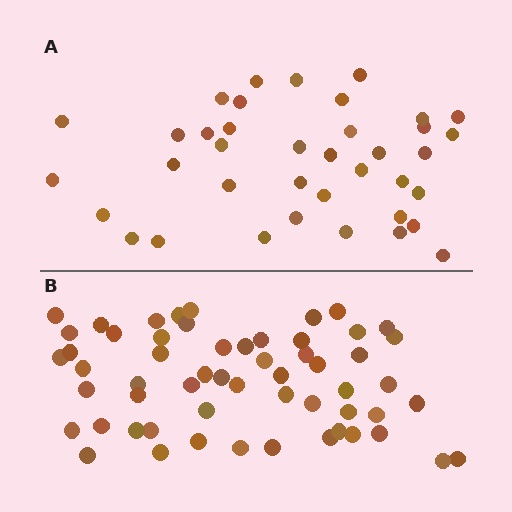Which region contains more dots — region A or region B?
Region B (the bottom region) has more dots.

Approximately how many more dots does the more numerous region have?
Region B has approximately 20 more dots than region A.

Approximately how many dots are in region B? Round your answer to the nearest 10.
About 60 dots. (The exact count is 57, which rounds to 60.)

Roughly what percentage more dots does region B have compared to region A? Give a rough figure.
About 50% more.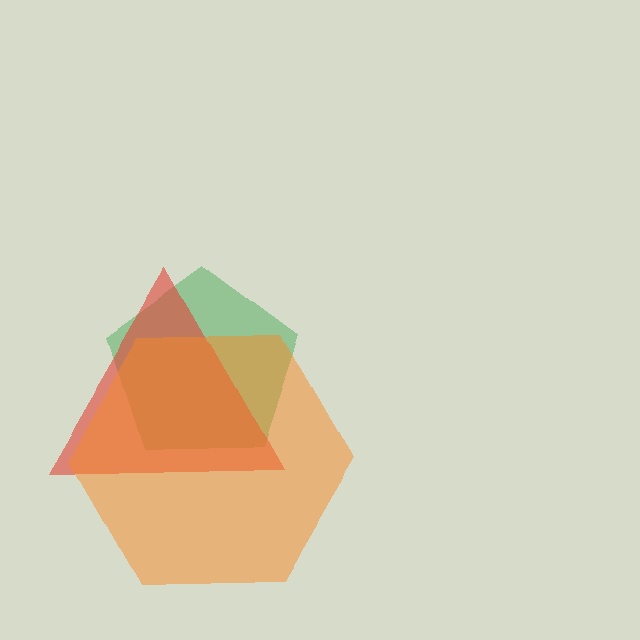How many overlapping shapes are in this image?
There are 3 overlapping shapes in the image.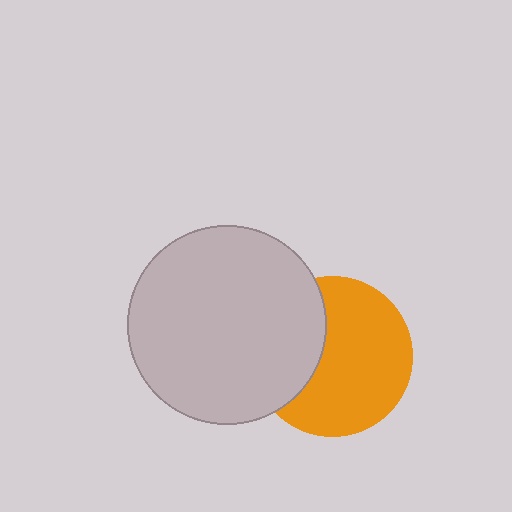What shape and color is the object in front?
The object in front is a light gray circle.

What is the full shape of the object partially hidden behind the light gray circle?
The partially hidden object is an orange circle.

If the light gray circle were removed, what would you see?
You would see the complete orange circle.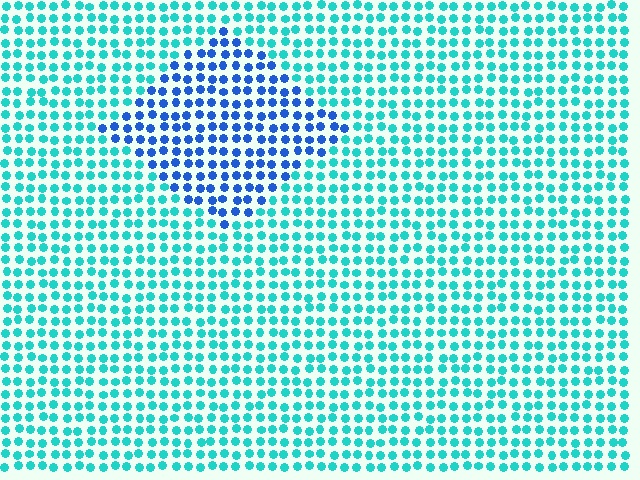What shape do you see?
I see a diamond.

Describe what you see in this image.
The image is filled with small cyan elements in a uniform arrangement. A diamond-shaped region is visible where the elements are tinted to a slightly different hue, forming a subtle color boundary.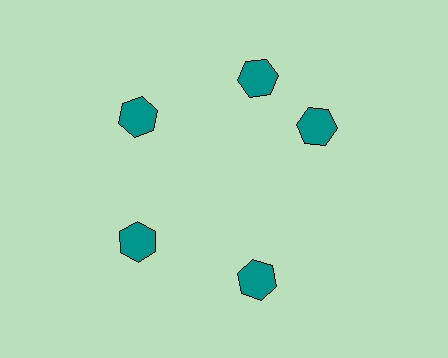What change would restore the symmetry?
The symmetry would be restored by rotating it back into even spacing with its neighbors so that all 5 hexagons sit at equal angles and equal distance from the center.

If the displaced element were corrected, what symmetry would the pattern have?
It would have 5-fold rotational symmetry — the pattern would map onto itself every 72 degrees.